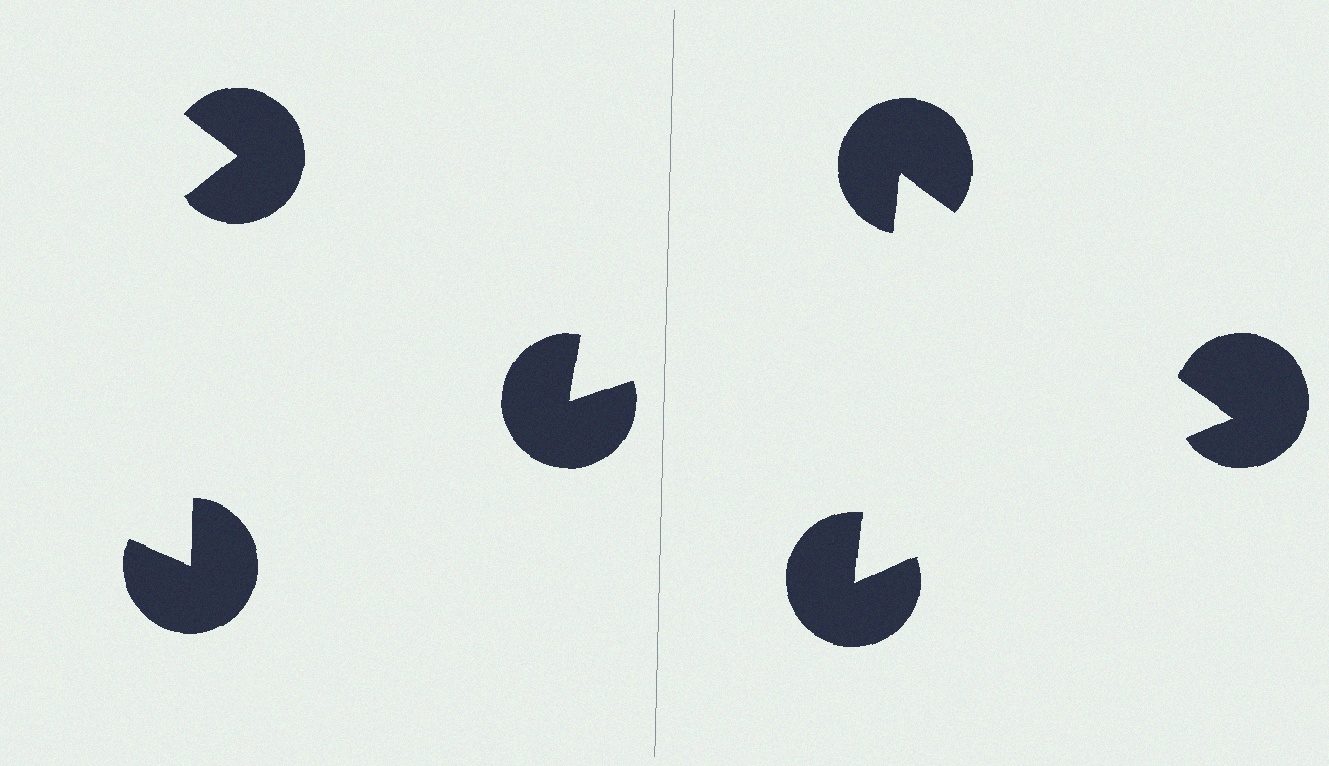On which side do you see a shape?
An illusory triangle appears on the right side. On the left side the wedge cuts are rotated, so no coherent shape forms.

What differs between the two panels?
The pac-man discs are positioned identically on both sides; only the wedge orientations differ. On the right they align to a triangle; on the left they are misaligned.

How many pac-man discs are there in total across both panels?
6 — 3 on each side.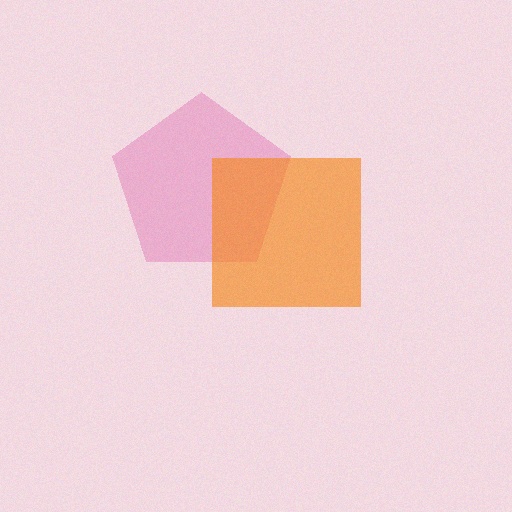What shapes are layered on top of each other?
The layered shapes are: a pink pentagon, an orange square.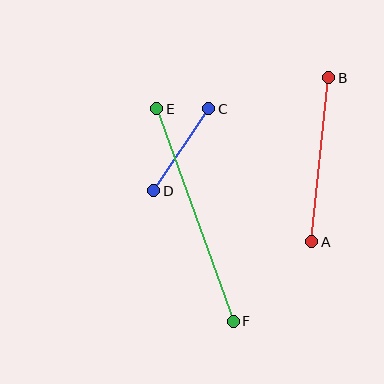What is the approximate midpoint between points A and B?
The midpoint is at approximately (320, 160) pixels.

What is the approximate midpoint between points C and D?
The midpoint is at approximately (181, 150) pixels.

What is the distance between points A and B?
The distance is approximately 165 pixels.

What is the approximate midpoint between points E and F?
The midpoint is at approximately (195, 215) pixels.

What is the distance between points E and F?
The distance is approximately 226 pixels.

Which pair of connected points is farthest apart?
Points E and F are farthest apart.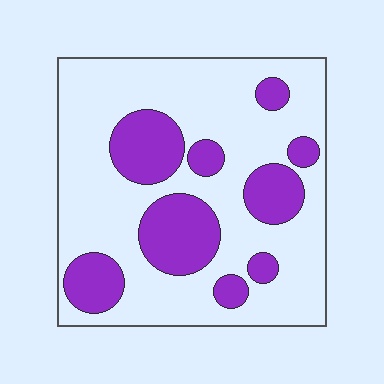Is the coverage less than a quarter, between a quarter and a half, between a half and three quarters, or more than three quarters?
Between a quarter and a half.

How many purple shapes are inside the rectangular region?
9.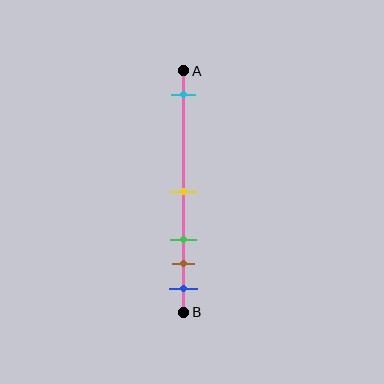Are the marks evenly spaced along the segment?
No, the marks are not evenly spaced.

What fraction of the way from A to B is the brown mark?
The brown mark is approximately 80% (0.8) of the way from A to B.